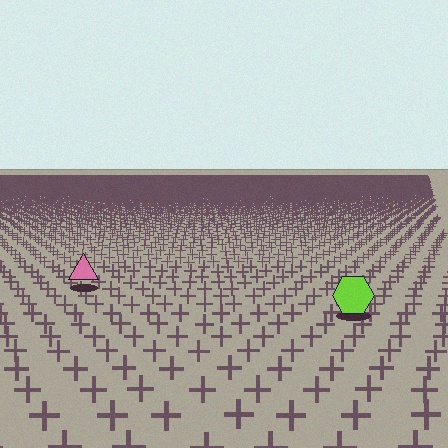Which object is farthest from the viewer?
The pink triangle is farthest from the viewer. It appears smaller and the ground texture around it is denser.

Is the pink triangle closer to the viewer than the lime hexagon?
No. The lime hexagon is closer — you can tell from the texture gradient: the ground texture is coarser near it.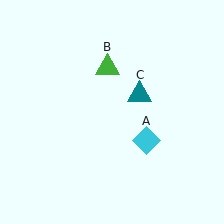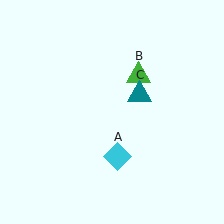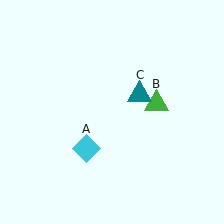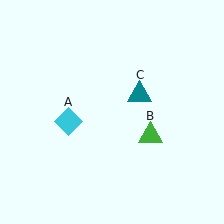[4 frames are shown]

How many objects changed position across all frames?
2 objects changed position: cyan diamond (object A), green triangle (object B).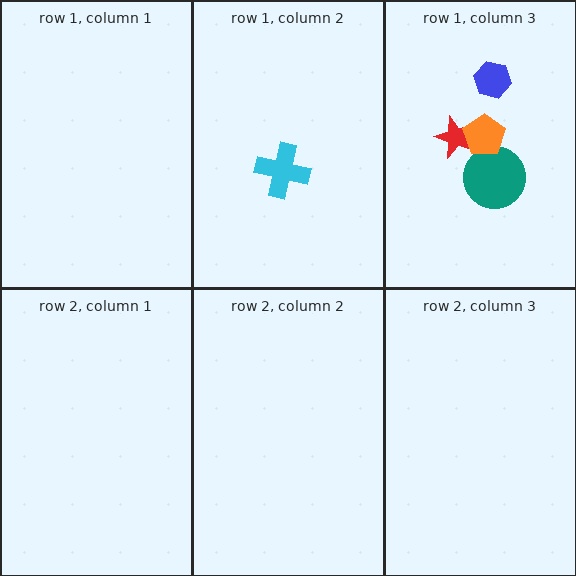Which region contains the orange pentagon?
The row 1, column 3 region.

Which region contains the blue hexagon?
The row 1, column 3 region.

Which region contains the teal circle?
The row 1, column 3 region.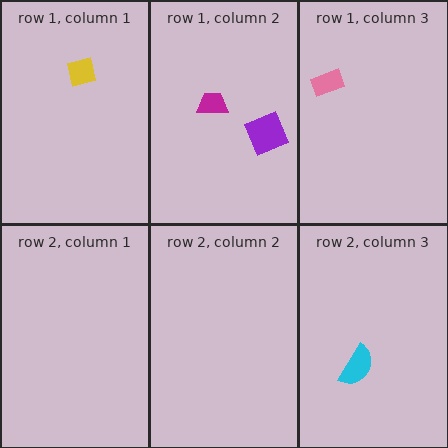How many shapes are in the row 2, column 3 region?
1.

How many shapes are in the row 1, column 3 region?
1.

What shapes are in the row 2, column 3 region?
The cyan semicircle.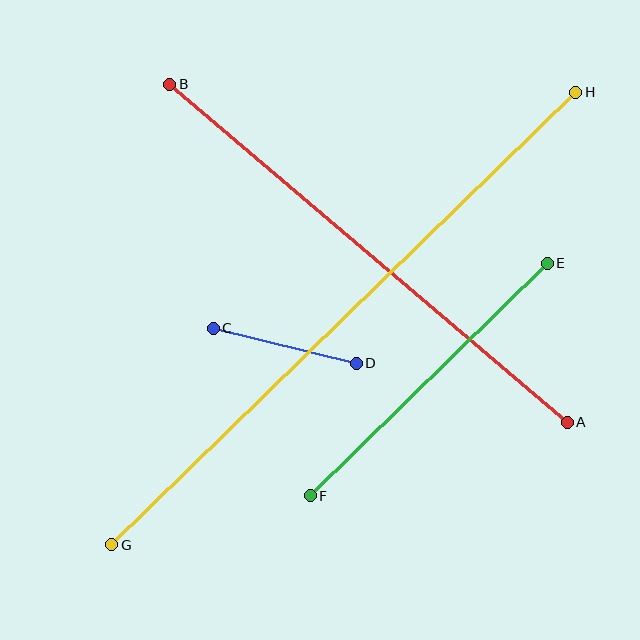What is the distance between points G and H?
The distance is approximately 648 pixels.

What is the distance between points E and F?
The distance is approximately 332 pixels.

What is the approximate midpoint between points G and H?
The midpoint is at approximately (344, 319) pixels.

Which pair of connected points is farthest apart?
Points G and H are farthest apart.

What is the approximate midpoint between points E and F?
The midpoint is at approximately (429, 379) pixels.